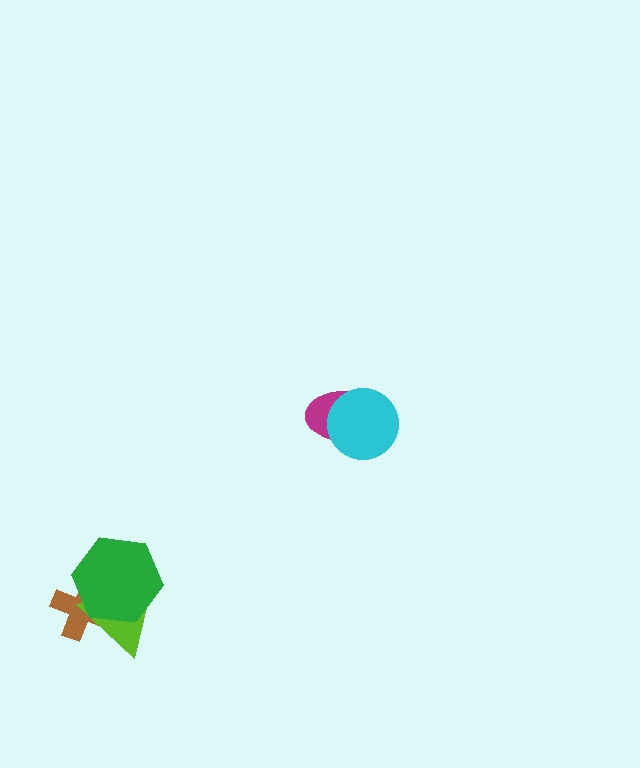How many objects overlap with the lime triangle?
2 objects overlap with the lime triangle.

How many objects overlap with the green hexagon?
2 objects overlap with the green hexagon.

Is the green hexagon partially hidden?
No, no other shape covers it.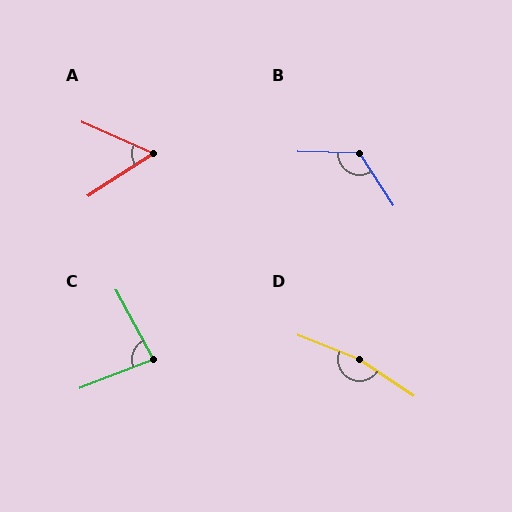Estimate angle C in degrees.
Approximately 83 degrees.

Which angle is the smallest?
A, at approximately 57 degrees.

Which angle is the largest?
D, at approximately 168 degrees.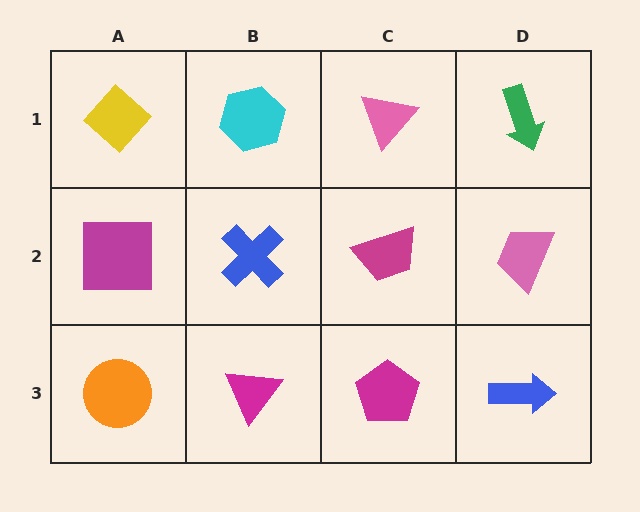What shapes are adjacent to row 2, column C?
A pink triangle (row 1, column C), a magenta pentagon (row 3, column C), a blue cross (row 2, column B), a pink trapezoid (row 2, column D).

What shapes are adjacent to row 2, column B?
A cyan hexagon (row 1, column B), a magenta triangle (row 3, column B), a magenta square (row 2, column A), a magenta trapezoid (row 2, column C).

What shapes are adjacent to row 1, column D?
A pink trapezoid (row 2, column D), a pink triangle (row 1, column C).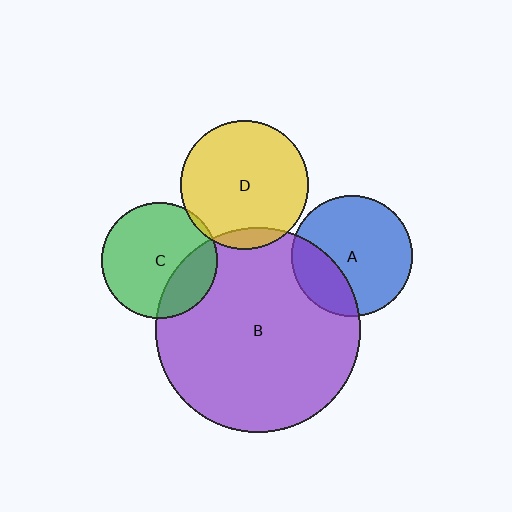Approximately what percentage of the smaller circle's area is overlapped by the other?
Approximately 10%.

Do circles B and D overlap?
Yes.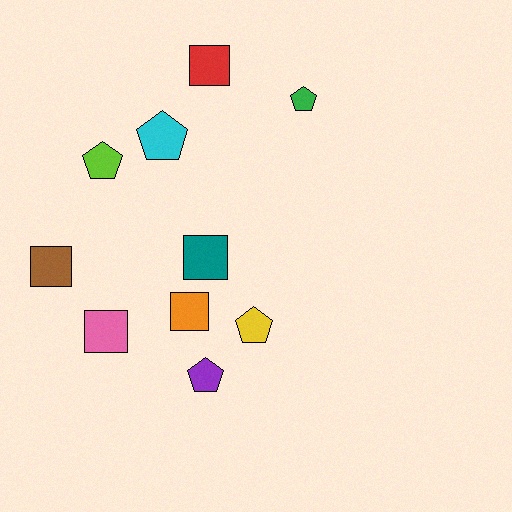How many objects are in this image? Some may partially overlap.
There are 10 objects.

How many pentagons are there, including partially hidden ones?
There are 5 pentagons.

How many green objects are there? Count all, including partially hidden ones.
There is 1 green object.